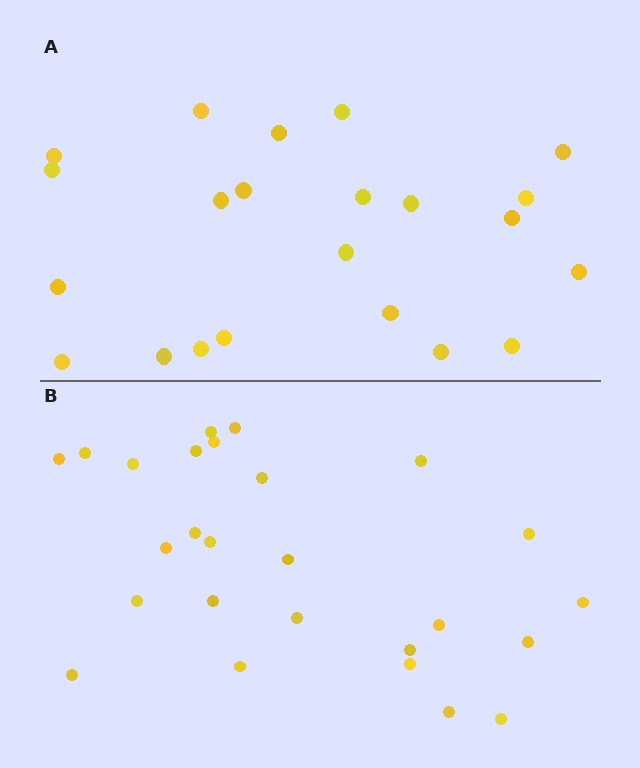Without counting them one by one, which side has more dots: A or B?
Region B (the bottom region) has more dots.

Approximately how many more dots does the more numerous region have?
Region B has about 4 more dots than region A.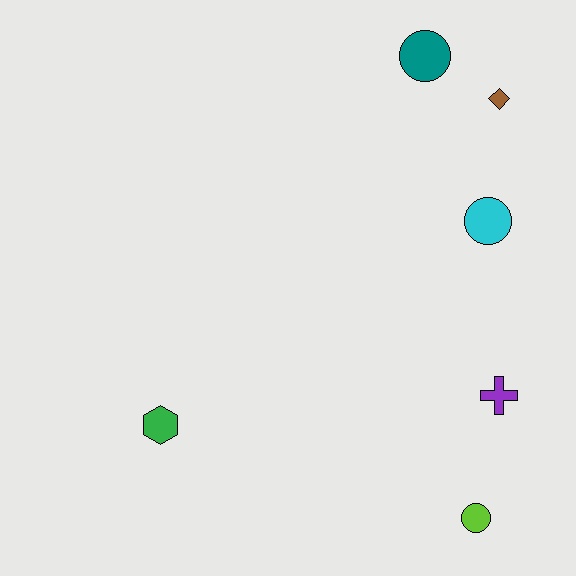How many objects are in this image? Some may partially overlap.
There are 6 objects.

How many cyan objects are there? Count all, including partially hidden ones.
There is 1 cyan object.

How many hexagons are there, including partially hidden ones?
There is 1 hexagon.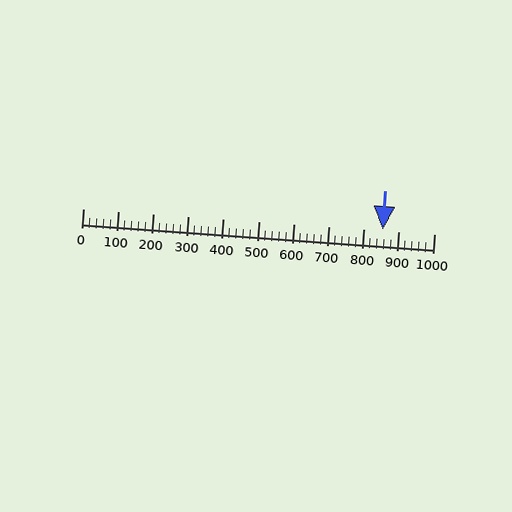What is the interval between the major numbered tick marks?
The major tick marks are spaced 100 units apart.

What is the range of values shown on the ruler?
The ruler shows values from 0 to 1000.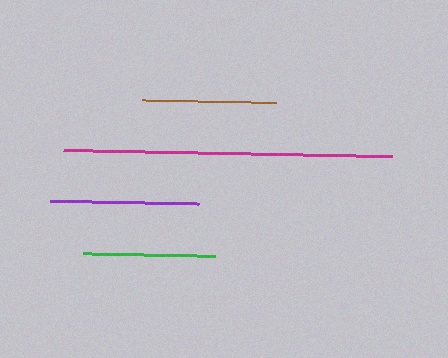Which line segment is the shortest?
The green line is the shortest at approximately 133 pixels.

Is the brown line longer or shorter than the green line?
The brown line is longer than the green line.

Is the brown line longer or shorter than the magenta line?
The magenta line is longer than the brown line.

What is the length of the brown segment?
The brown segment is approximately 134 pixels long.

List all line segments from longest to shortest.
From longest to shortest: magenta, purple, brown, green.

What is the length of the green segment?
The green segment is approximately 133 pixels long.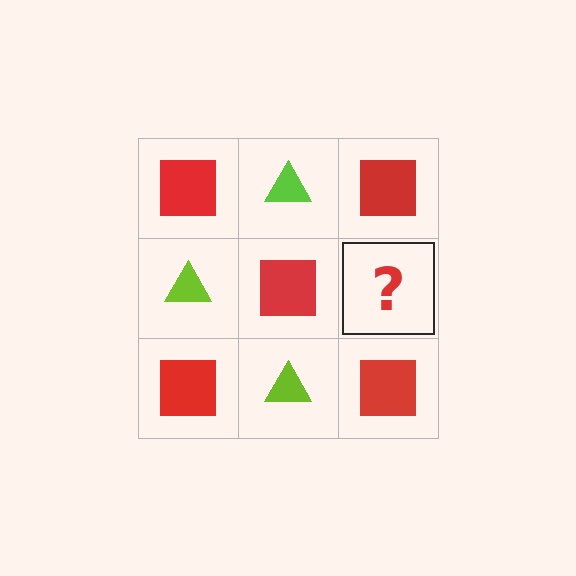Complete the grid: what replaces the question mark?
The question mark should be replaced with a lime triangle.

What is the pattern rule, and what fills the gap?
The rule is that it alternates red square and lime triangle in a checkerboard pattern. The gap should be filled with a lime triangle.